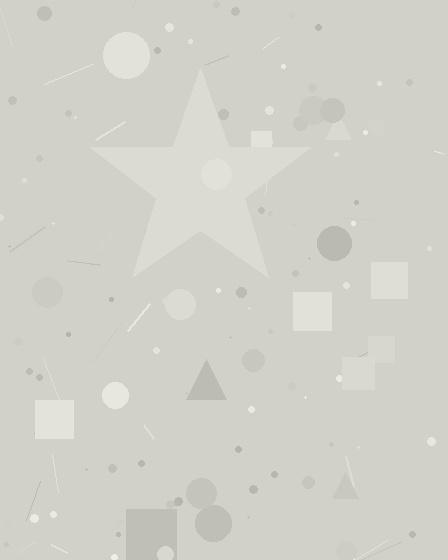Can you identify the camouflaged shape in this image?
The camouflaged shape is a star.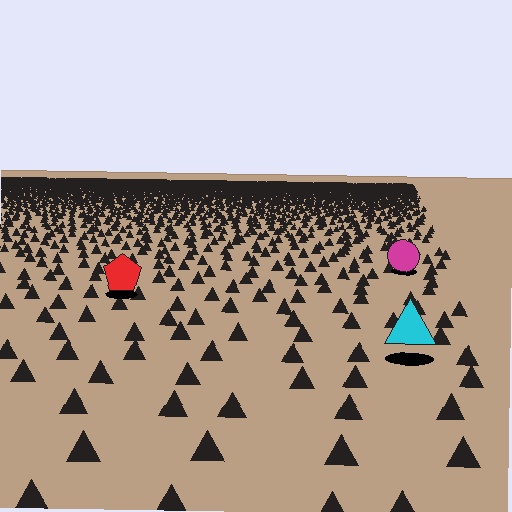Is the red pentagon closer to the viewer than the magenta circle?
Yes. The red pentagon is closer — you can tell from the texture gradient: the ground texture is coarser near it.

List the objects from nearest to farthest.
From nearest to farthest: the cyan triangle, the red pentagon, the magenta circle.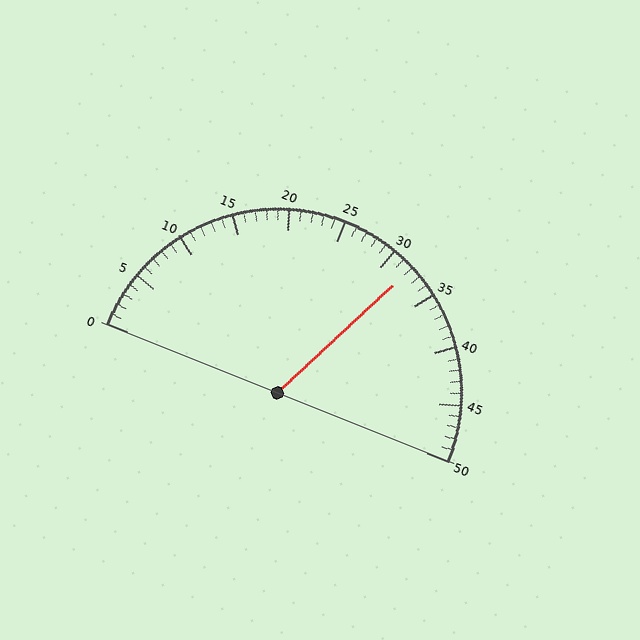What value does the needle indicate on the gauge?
The needle indicates approximately 32.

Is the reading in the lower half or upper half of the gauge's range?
The reading is in the upper half of the range (0 to 50).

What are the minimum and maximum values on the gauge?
The gauge ranges from 0 to 50.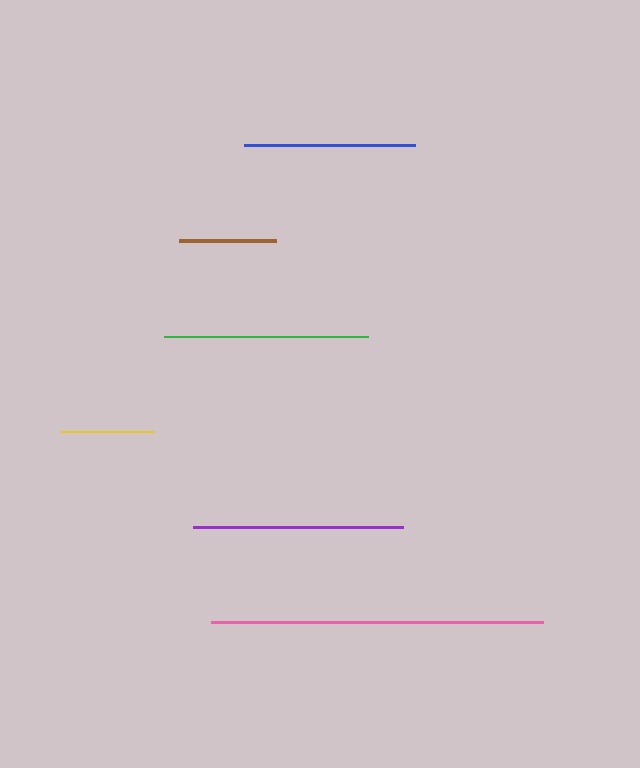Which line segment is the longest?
The pink line is the longest at approximately 332 pixels.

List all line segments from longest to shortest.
From longest to shortest: pink, purple, green, blue, brown, yellow.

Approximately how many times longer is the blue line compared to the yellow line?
The blue line is approximately 1.8 times the length of the yellow line.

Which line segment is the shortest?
The yellow line is the shortest at approximately 94 pixels.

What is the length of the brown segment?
The brown segment is approximately 97 pixels long.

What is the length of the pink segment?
The pink segment is approximately 332 pixels long.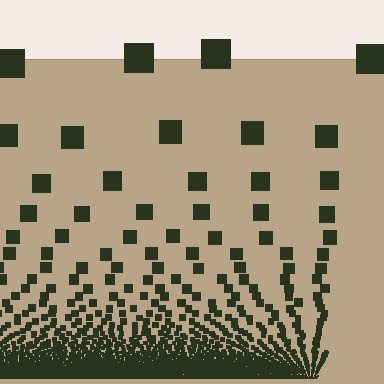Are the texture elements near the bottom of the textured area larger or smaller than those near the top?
Smaller. The gradient is inverted — elements near the bottom are smaller and denser.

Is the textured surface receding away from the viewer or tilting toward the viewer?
The surface appears to tilt toward the viewer. Texture elements get larger and sparser toward the top.